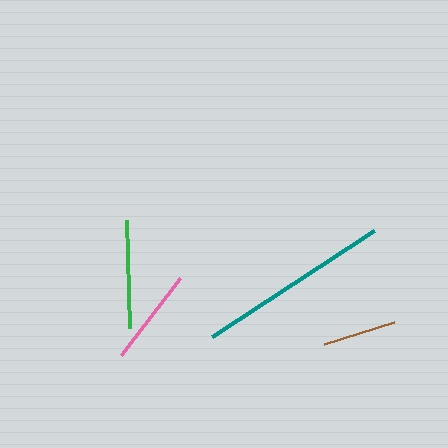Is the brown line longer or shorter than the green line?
The green line is longer than the brown line.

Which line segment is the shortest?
The brown line is the shortest at approximately 73 pixels.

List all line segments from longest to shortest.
From longest to shortest: teal, green, pink, brown.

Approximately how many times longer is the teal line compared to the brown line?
The teal line is approximately 2.7 times the length of the brown line.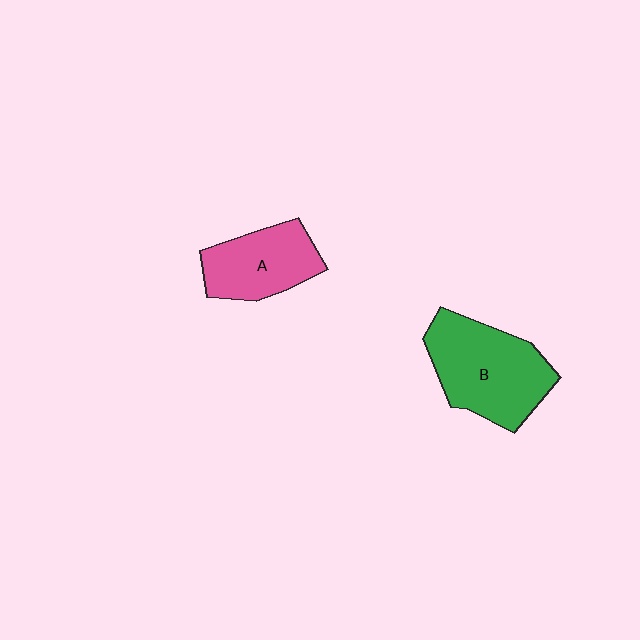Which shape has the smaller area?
Shape A (pink).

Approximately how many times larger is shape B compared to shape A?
Approximately 1.4 times.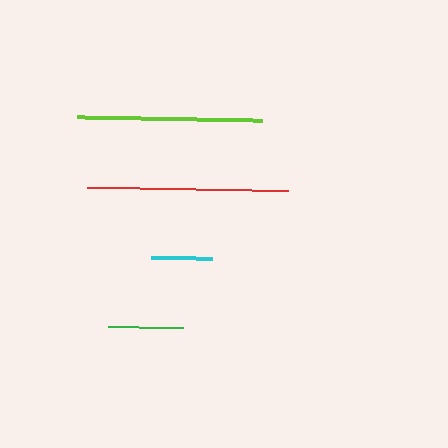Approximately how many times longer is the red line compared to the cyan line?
The red line is approximately 3.3 times the length of the cyan line.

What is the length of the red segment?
The red segment is approximately 201 pixels long.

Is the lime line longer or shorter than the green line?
The lime line is longer than the green line.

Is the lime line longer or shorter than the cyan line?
The lime line is longer than the cyan line.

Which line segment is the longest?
The red line is the longest at approximately 201 pixels.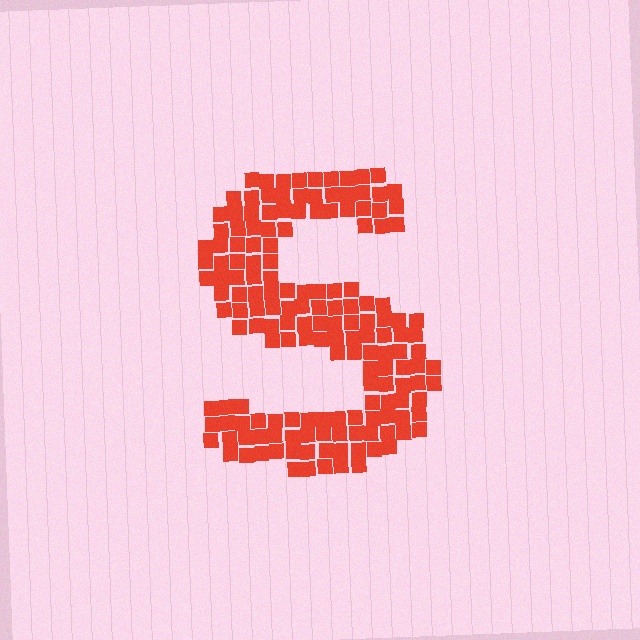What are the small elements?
The small elements are squares.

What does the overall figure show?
The overall figure shows the letter S.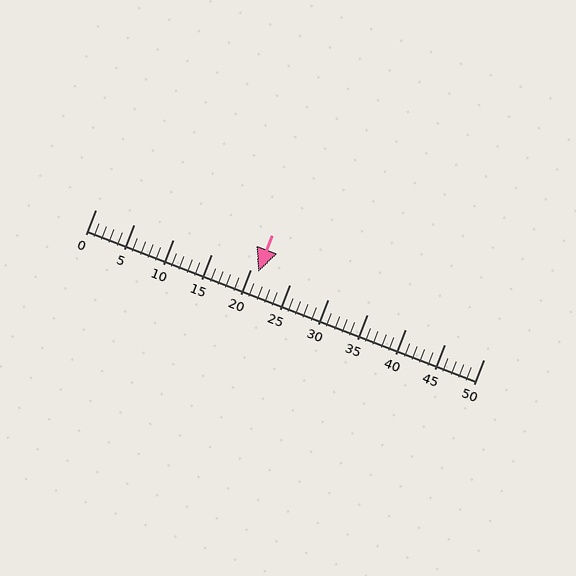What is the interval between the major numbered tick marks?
The major tick marks are spaced 5 units apart.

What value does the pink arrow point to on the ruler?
The pink arrow points to approximately 21.